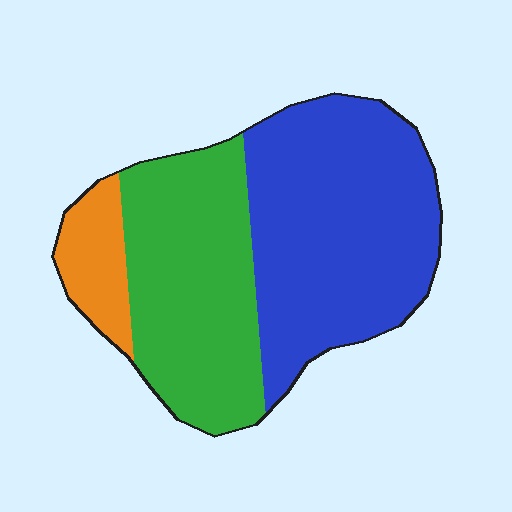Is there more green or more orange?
Green.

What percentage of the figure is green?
Green covers 39% of the figure.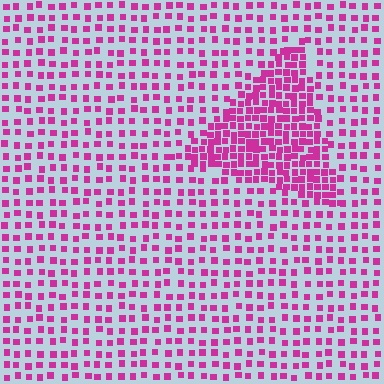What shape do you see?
I see a triangle.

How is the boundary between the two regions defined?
The boundary is defined by a change in element density (approximately 2.3x ratio). All elements are the same color, size, and shape.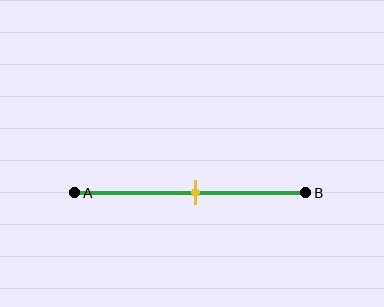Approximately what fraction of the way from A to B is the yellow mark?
The yellow mark is approximately 50% of the way from A to B.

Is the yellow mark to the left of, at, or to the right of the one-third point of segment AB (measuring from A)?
The yellow mark is to the right of the one-third point of segment AB.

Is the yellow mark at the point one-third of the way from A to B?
No, the mark is at about 50% from A, not at the 33% one-third point.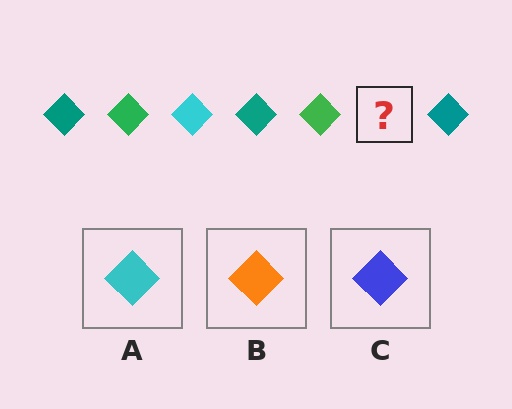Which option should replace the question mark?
Option A.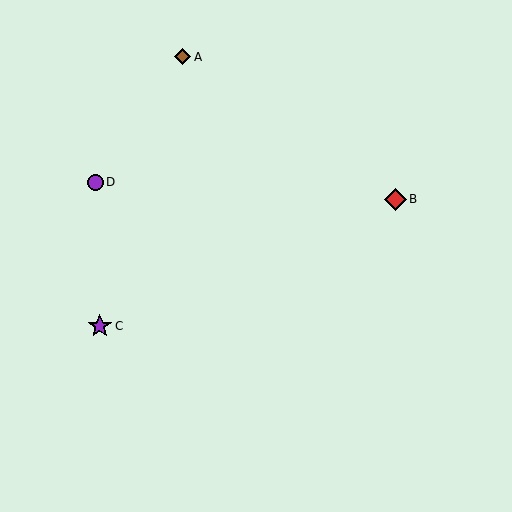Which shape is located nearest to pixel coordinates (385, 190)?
The red diamond (labeled B) at (395, 199) is nearest to that location.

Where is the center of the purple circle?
The center of the purple circle is at (95, 182).